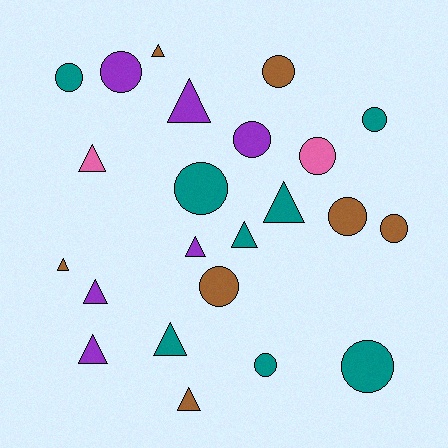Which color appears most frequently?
Teal, with 8 objects.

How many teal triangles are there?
There are 3 teal triangles.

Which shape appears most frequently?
Circle, with 12 objects.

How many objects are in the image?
There are 23 objects.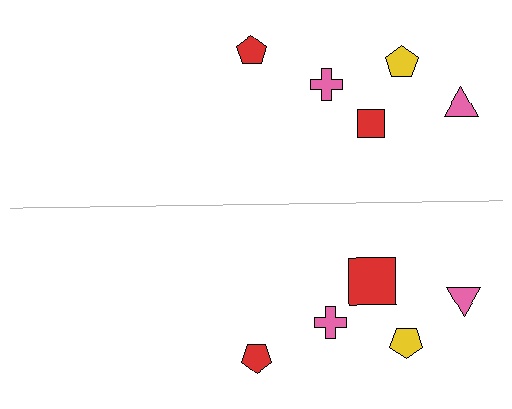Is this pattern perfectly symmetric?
No, the pattern is not perfectly symmetric. The red square on the bottom side has a different size than its mirror counterpart.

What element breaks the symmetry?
The red square on the bottom side has a different size than its mirror counterpart.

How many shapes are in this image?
There are 10 shapes in this image.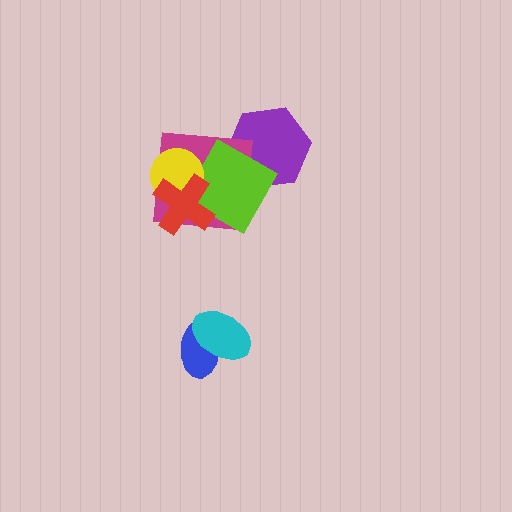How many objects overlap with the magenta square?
4 objects overlap with the magenta square.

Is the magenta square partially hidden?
Yes, it is partially covered by another shape.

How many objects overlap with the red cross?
3 objects overlap with the red cross.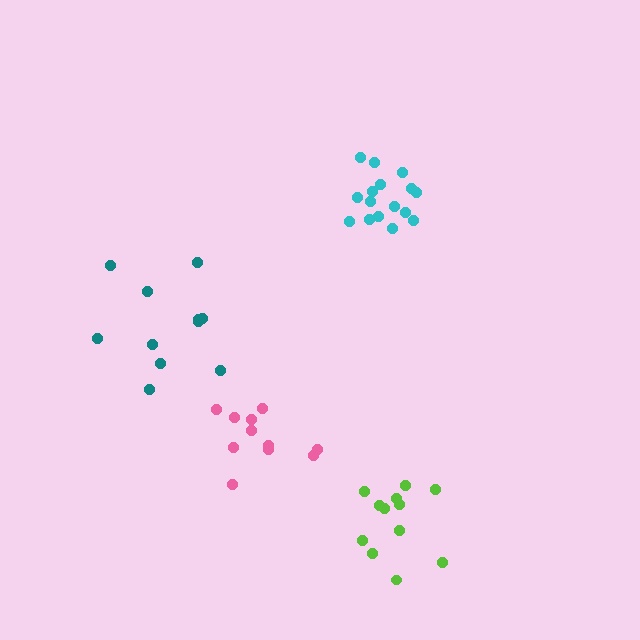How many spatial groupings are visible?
There are 4 spatial groupings.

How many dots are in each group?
Group 1: 16 dots, Group 2: 11 dots, Group 3: 11 dots, Group 4: 12 dots (50 total).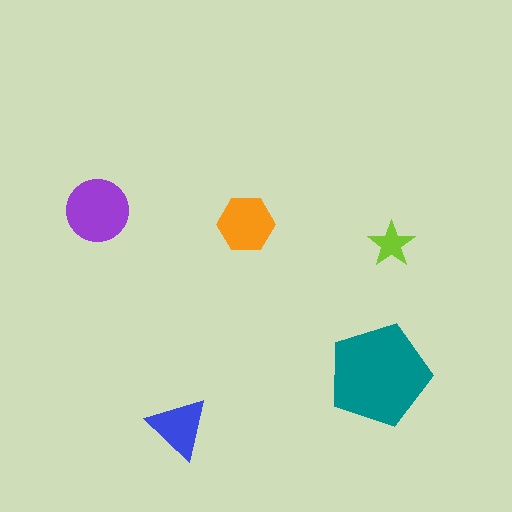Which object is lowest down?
The blue triangle is bottommost.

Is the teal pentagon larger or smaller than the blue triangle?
Larger.